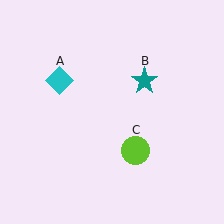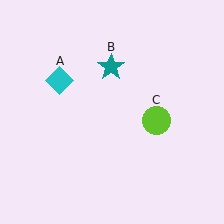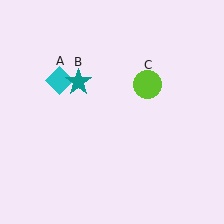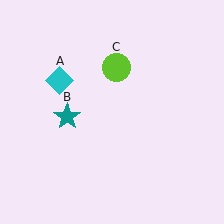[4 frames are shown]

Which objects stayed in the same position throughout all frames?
Cyan diamond (object A) remained stationary.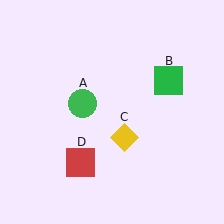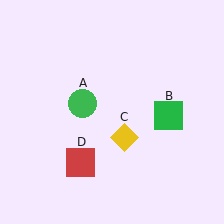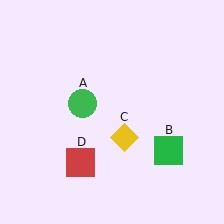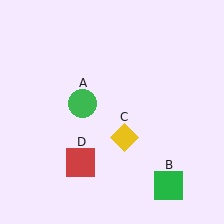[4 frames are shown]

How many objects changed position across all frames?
1 object changed position: green square (object B).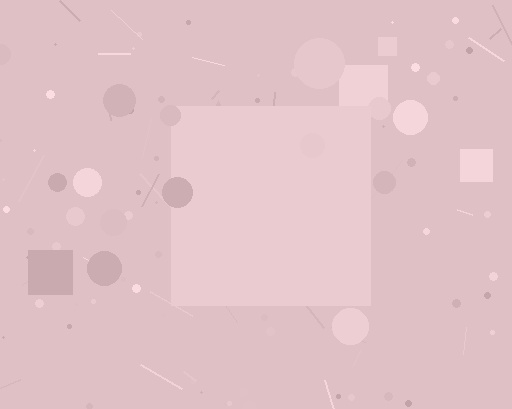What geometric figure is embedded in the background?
A square is embedded in the background.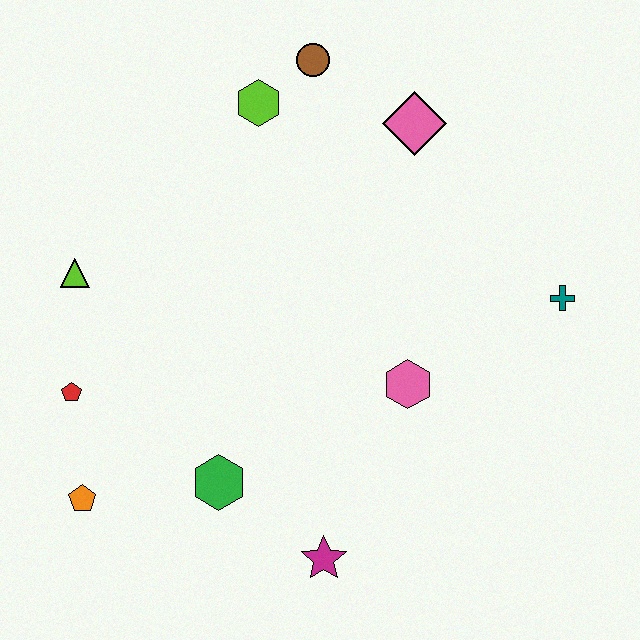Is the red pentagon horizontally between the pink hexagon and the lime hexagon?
No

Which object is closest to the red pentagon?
The orange pentagon is closest to the red pentagon.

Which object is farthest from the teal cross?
The orange pentagon is farthest from the teal cross.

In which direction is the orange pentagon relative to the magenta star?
The orange pentagon is to the left of the magenta star.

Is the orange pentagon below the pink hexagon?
Yes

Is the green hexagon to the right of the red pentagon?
Yes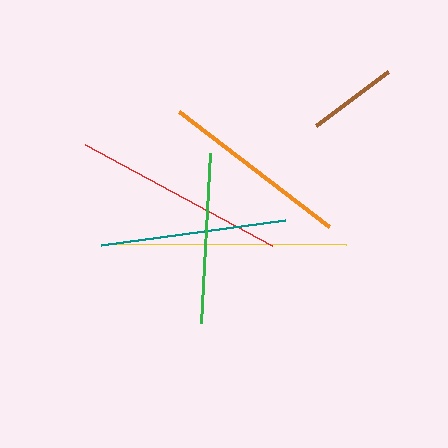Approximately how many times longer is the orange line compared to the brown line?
The orange line is approximately 2.1 times the length of the brown line.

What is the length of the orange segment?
The orange segment is approximately 189 pixels long.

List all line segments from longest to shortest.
From longest to shortest: yellow, red, orange, teal, green, brown.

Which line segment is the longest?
The yellow line is the longest at approximately 238 pixels.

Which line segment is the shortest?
The brown line is the shortest at approximately 91 pixels.